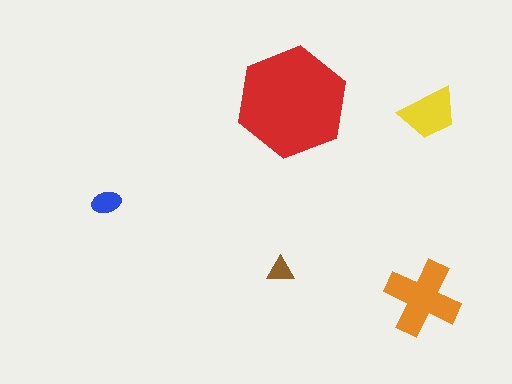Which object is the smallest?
The brown triangle.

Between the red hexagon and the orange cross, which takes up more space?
The red hexagon.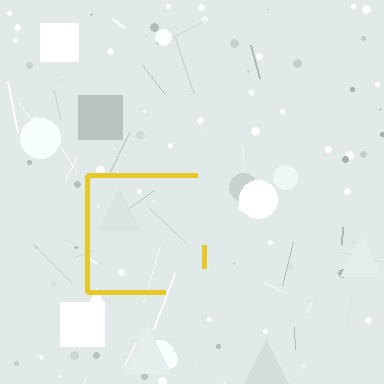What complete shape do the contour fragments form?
The contour fragments form a square.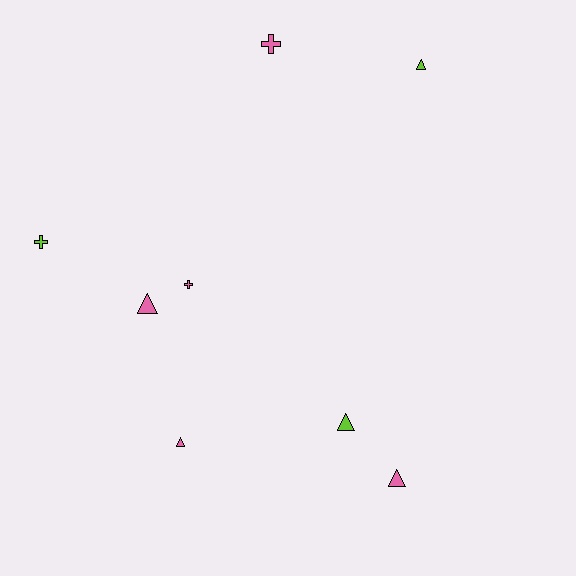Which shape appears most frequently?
Triangle, with 5 objects.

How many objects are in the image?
There are 8 objects.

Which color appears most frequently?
Pink, with 5 objects.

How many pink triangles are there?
There are 3 pink triangles.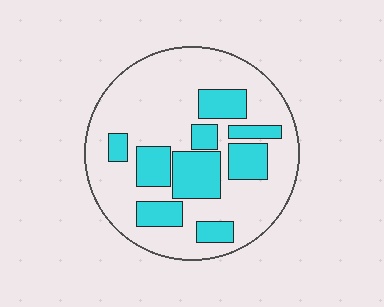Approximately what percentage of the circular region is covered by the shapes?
Approximately 30%.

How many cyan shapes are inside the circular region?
9.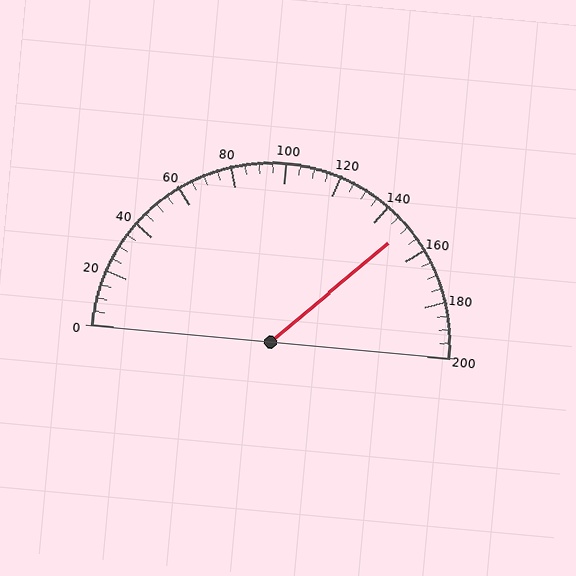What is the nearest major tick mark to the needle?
The nearest major tick mark is 160.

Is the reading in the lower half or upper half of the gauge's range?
The reading is in the upper half of the range (0 to 200).